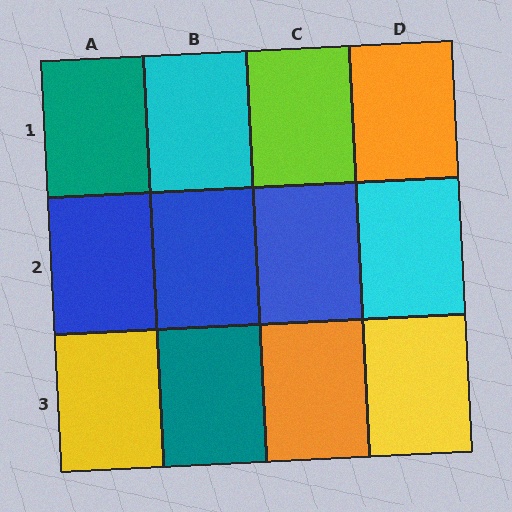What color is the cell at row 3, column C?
Orange.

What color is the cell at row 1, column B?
Cyan.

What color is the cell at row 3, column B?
Teal.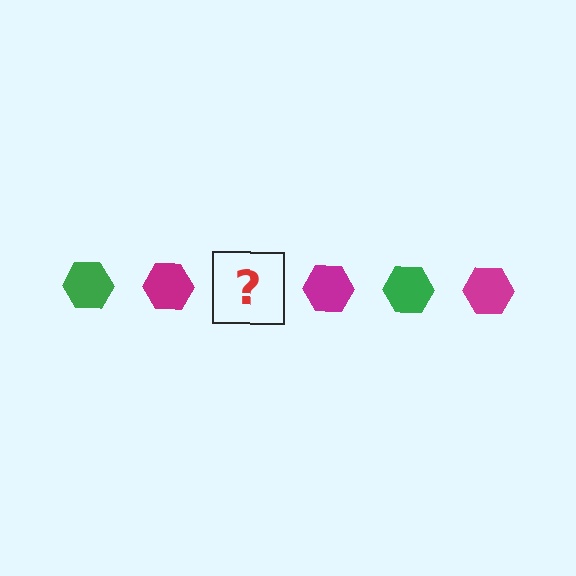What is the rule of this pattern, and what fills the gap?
The rule is that the pattern cycles through green, magenta hexagons. The gap should be filled with a green hexagon.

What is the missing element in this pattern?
The missing element is a green hexagon.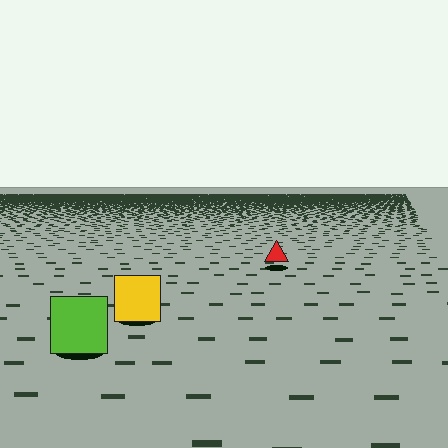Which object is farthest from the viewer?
The red triangle is farthest from the viewer. It appears smaller and the ground texture around it is denser.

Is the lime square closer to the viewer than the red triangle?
Yes. The lime square is closer — you can tell from the texture gradient: the ground texture is coarser near it.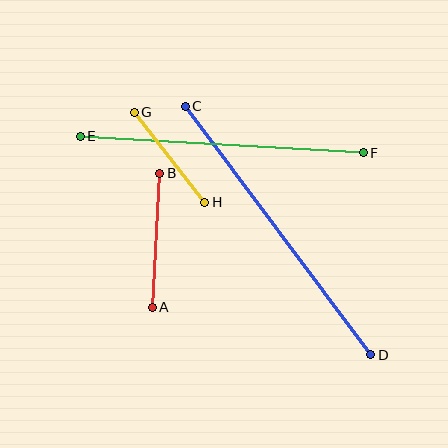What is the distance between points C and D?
The distance is approximately 310 pixels.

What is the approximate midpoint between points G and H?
The midpoint is at approximately (170, 157) pixels.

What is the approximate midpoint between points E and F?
The midpoint is at approximately (222, 144) pixels.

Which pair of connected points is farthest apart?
Points C and D are farthest apart.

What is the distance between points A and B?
The distance is approximately 134 pixels.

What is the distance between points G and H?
The distance is approximately 115 pixels.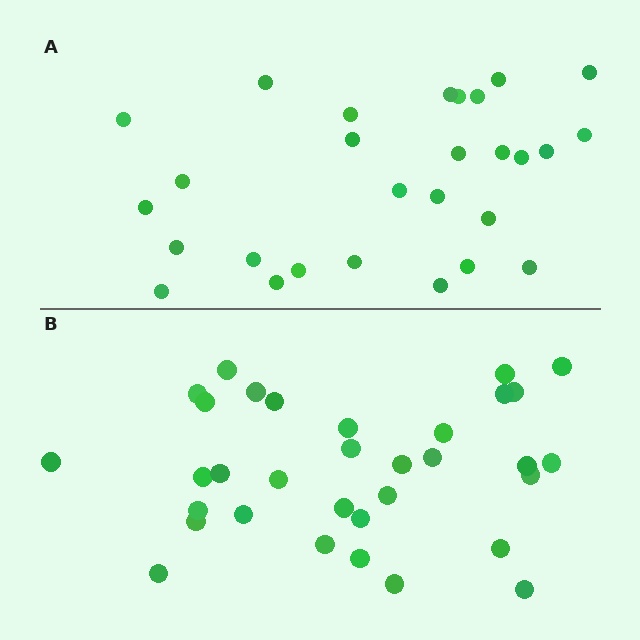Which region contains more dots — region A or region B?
Region B (the bottom region) has more dots.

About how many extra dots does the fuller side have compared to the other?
Region B has about 5 more dots than region A.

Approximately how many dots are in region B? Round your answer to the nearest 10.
About 30 dots. (The exact count is 33, which rounds to 30.)